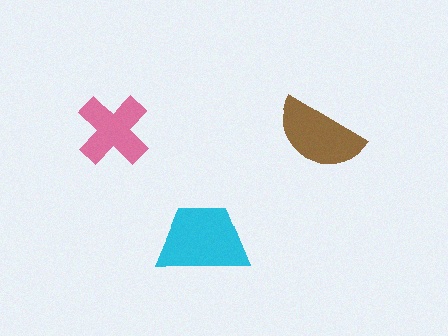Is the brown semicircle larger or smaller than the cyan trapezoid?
Smaller.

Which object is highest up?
The pink cross is topmost.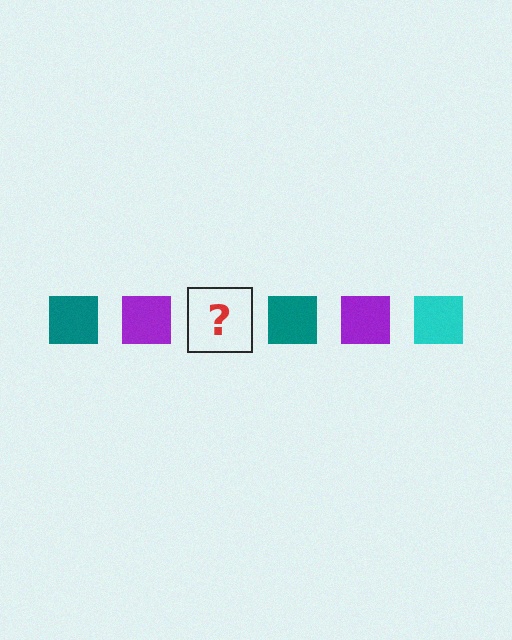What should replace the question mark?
The question mark should be replaced with a cyan square.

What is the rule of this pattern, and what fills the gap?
The rule is that the pattern cycles through teal, purple, cyan squares. The gap should be filled with a cyan square.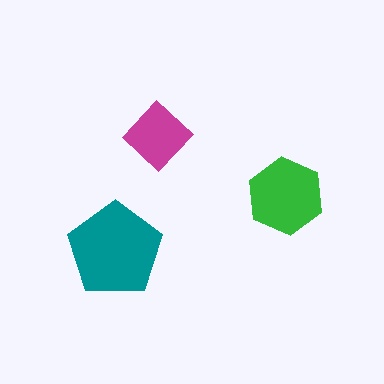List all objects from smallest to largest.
The magenta diamond, the green hexagon, the teal pentagon.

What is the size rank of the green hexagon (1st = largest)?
2nd.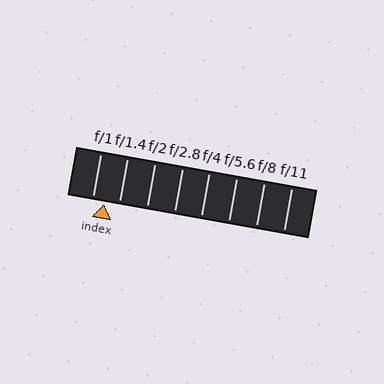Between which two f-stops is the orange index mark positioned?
The index mark is between f/1 and f/1.4.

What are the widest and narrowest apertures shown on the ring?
The widest aperture shown is f/1 and the narrowest is f/11.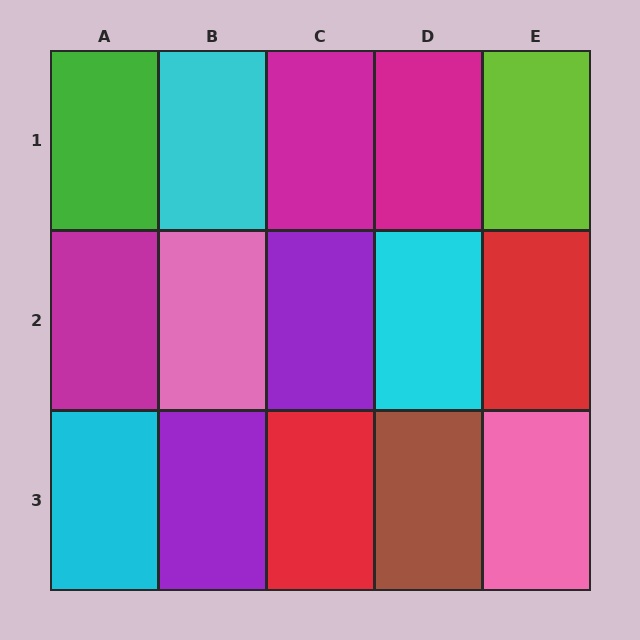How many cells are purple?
2 cells are purple.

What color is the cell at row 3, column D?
Brown.